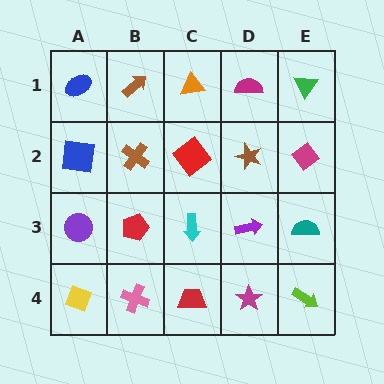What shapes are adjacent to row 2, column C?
An orange triangle (row 1, column C), a cyan arrow (row 3, column C), a brown cross (row 2, column B), a brown star (row 2, column D).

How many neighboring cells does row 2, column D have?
4.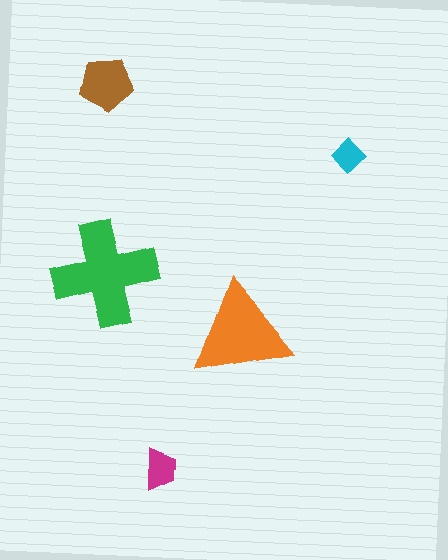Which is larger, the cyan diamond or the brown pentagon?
The brown pentagon.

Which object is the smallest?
The cyan diamond.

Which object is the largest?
The green cross.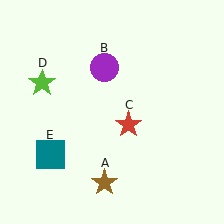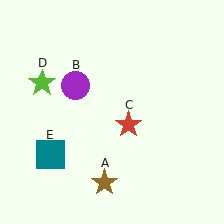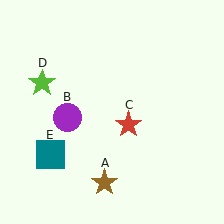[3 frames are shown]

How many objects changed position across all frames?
1 object changed position: purple circle (object B).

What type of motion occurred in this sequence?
The purple circle (object B) rotated counterclockwise around the center of the scene.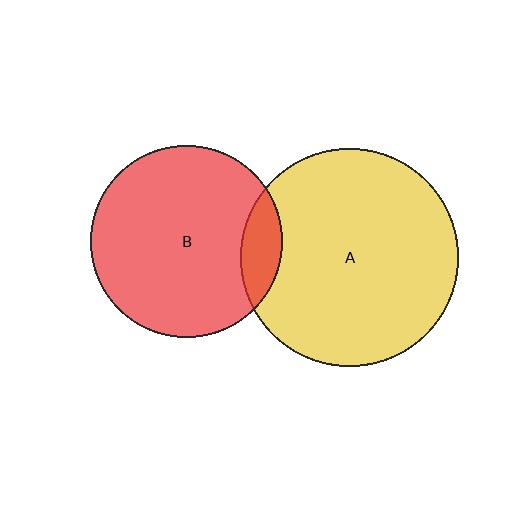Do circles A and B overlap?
Yes.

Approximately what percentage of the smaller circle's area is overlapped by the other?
Approximately 10%.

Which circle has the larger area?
Circle A (yellow).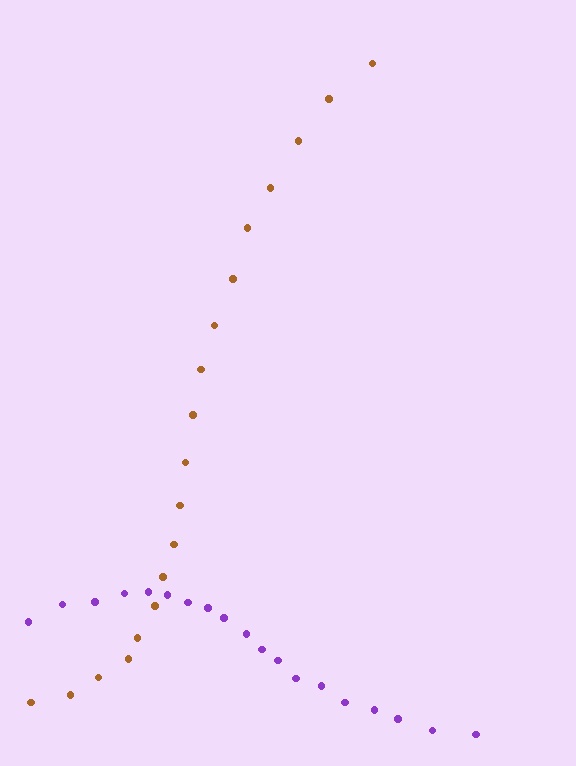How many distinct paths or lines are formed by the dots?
There are 2 distinct paths.